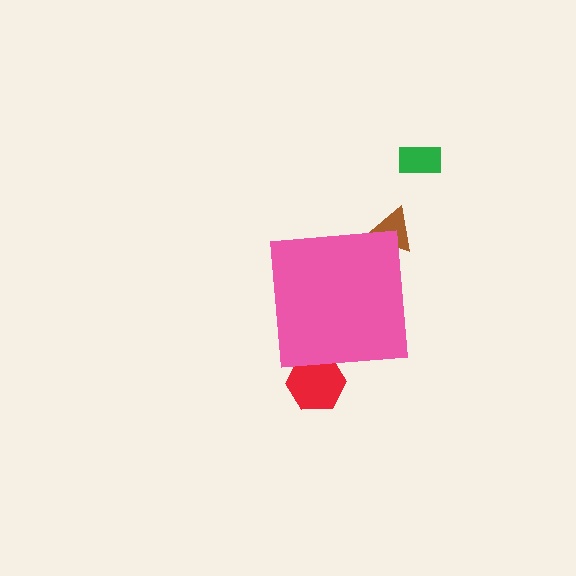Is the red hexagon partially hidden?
Yes, the red hexagon is partially hidden behind the pink square.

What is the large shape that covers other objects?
A pink square.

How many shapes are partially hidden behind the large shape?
2 shapes are partially hidden.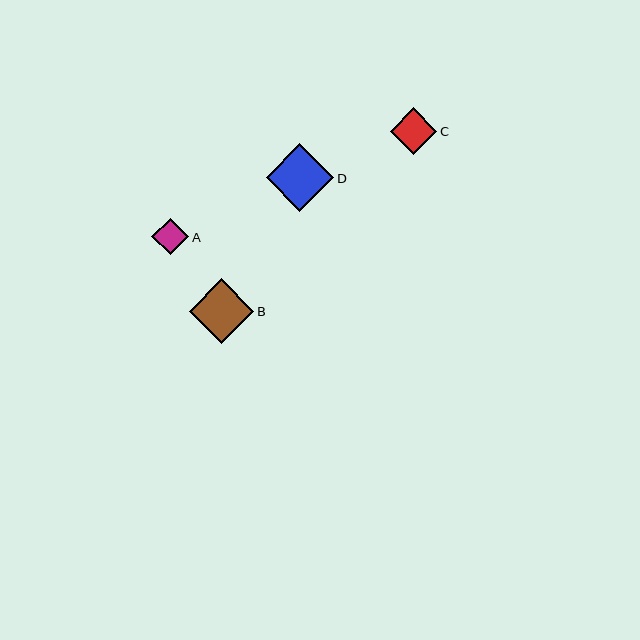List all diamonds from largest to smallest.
From largest to smallest: D, B, C, A.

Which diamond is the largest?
Diamond D is the largest with a size of approximately 67 pixels.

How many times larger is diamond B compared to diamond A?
Diamond B is approximately 1.8 times the size of diamond A.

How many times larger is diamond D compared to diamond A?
Diamond D is approximately 1.8 times the size of diamond A.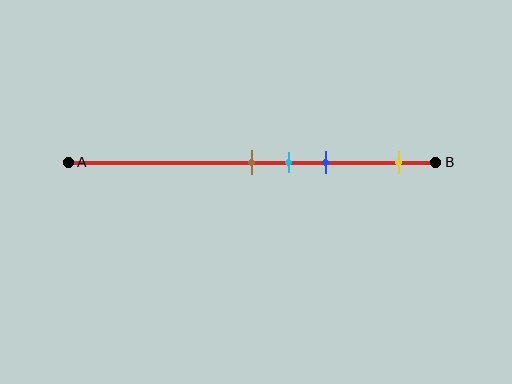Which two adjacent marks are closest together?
The brown and cyan marks are the closest adjacent pair.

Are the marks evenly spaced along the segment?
No, the marks are not evenly spaced.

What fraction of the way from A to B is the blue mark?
The blue mark is approximately 70% (0.7) of the way from A to B.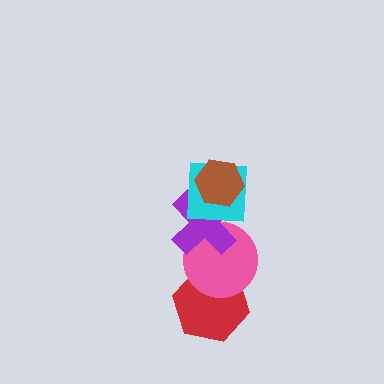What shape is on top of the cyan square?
The brown hexagon is on top of the cyan square.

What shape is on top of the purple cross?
The cyan square is on top of the purple cross.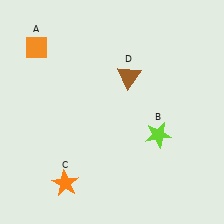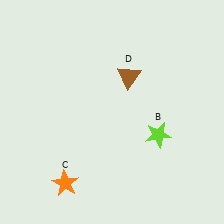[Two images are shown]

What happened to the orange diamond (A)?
The orange diamond (A) was removed in Image 2. It was in the top-left area of Image 1.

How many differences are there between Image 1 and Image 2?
There is 1 difference between the two images.